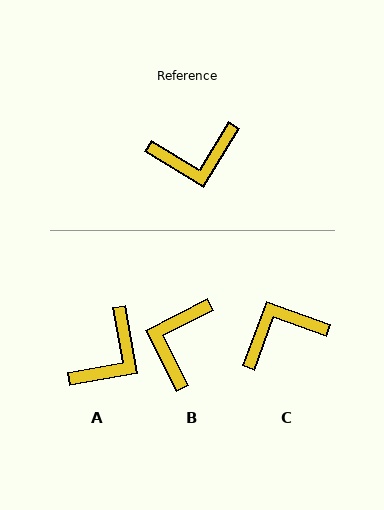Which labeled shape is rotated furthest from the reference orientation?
C, about 169 degrees away.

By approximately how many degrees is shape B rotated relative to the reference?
Approximately 122 degrees clockwise.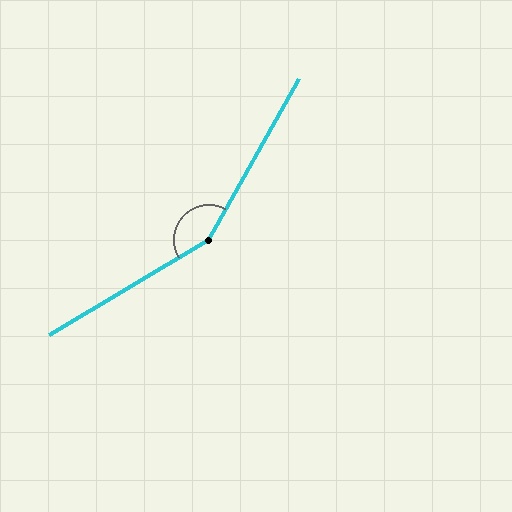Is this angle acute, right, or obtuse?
It is obtuse.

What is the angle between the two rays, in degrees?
Approximately 150 degrees.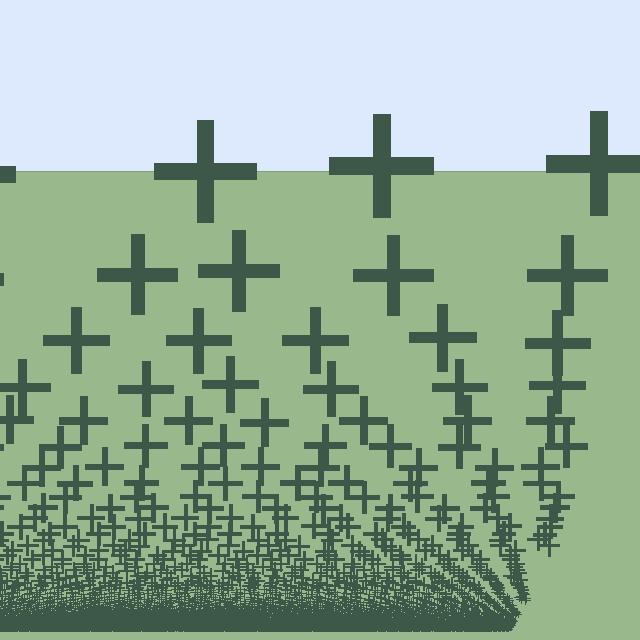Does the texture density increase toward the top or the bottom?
Density increases toward the bottom.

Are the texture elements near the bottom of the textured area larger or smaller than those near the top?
Smaller. The gradient is inverted — elements near the bottom are smaller and denser.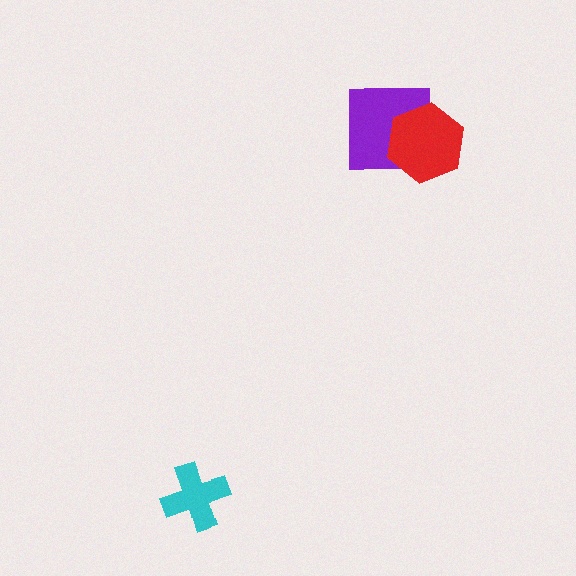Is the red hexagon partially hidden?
No, no other shape covers it.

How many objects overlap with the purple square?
1 object overlaps with the purple square.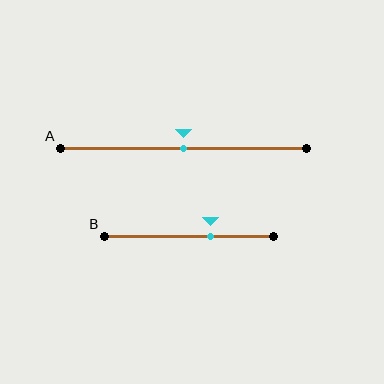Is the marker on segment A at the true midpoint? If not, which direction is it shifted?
Yes, the marker on segment A is at the true midpoint.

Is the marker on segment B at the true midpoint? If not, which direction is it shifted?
No, the marker on segment B is shifted to the right by about 13% of the segment length.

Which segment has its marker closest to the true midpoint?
Segment A has its marker closest to the true midpoint.